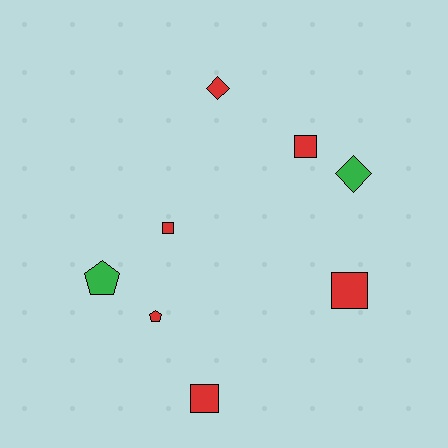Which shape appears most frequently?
Square, with 4 objects.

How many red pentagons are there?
There is 1 red pentagon.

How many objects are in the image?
There are 8 objects.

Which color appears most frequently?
Red, with 6 objects.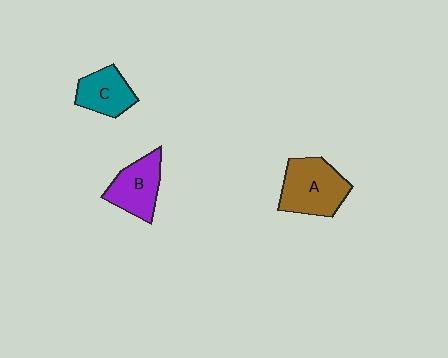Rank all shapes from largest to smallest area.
From largest to smallest: A (brown), B (purple), C (teal).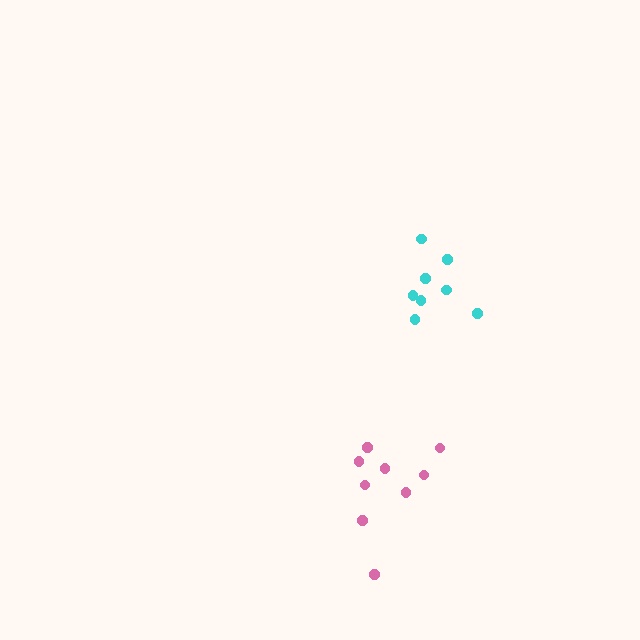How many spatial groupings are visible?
There are 2 spatial groupings.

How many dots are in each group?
Group 1: 8 dots, Group 2: 9 dots (17 total).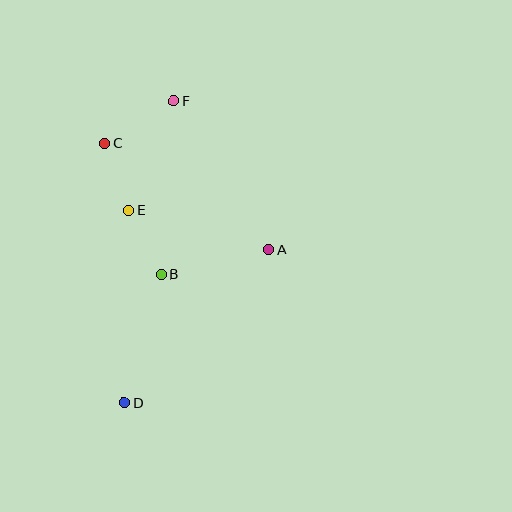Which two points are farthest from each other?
Points D and F are farthest from each other.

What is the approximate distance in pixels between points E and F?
The distance between E and F is approximately 118 pixels.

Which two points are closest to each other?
Points C and E are closest to each other.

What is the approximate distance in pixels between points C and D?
The distance between C and D is approximately 260 pixels.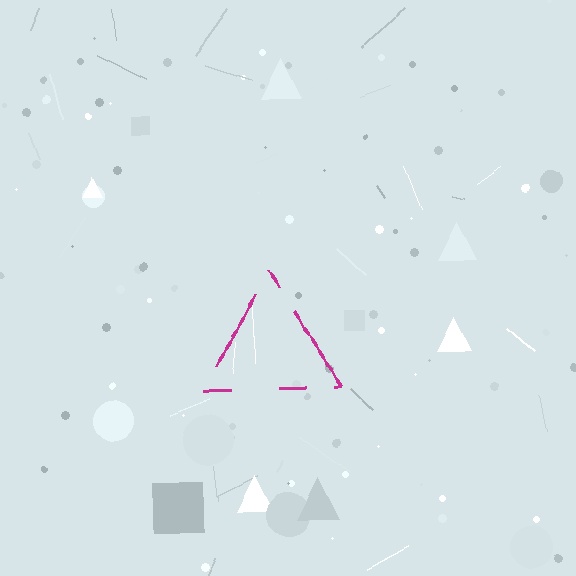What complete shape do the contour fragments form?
The contour fragments form a triangle.